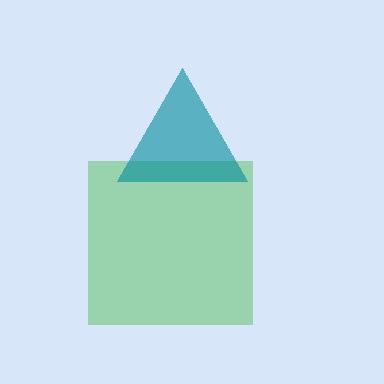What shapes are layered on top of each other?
The layered shapes are: a green square, a teal triangle.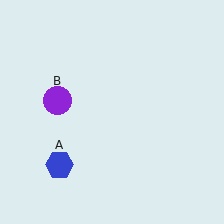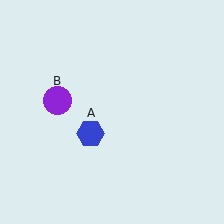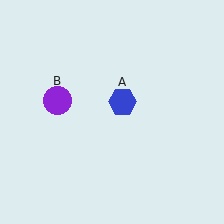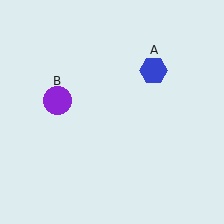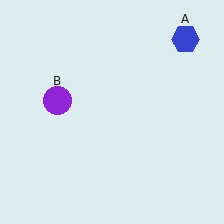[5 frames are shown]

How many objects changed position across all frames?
1 object changed position: blue hexagon (object A).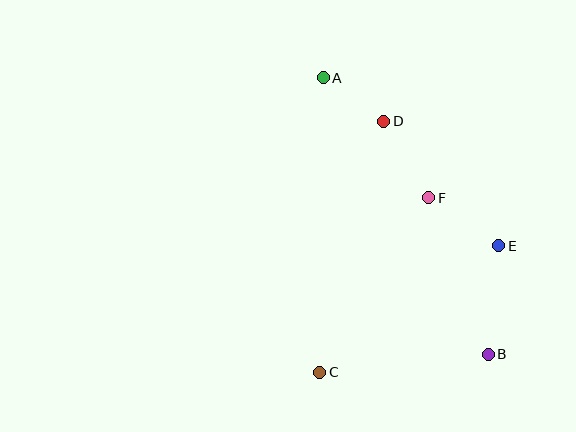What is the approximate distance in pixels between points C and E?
The distance between C and E is approximately 219 pixels.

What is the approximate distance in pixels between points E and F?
The distance between E and F is approximately 85 pixels.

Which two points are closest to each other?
Points A and D are closest to each other.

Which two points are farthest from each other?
Points A and B are farthest from each other.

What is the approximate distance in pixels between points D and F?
The distance between D and F is approximately 89 pixels.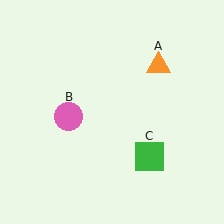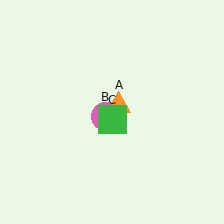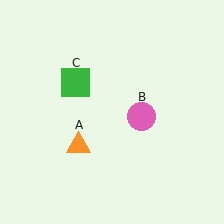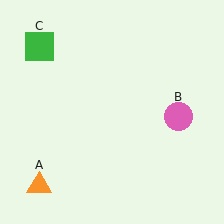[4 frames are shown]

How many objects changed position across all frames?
3 objects changed position: orange triangle (object A), pink circle (object B), green square (object C).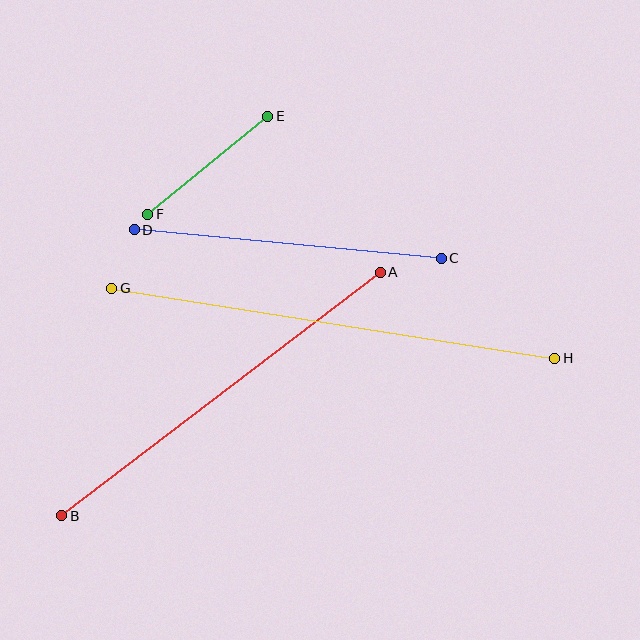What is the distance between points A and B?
The distance is approximately 401 pixels.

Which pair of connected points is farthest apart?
Points G and H are farthest apart.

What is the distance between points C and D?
The distance is approximately 308 pixels.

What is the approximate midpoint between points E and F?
The midpoint is at approximately (208, 165) pixels.